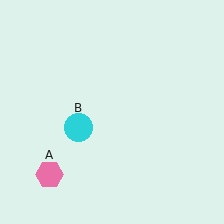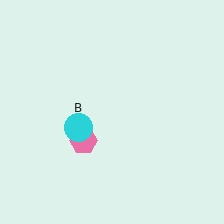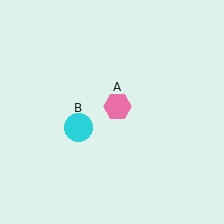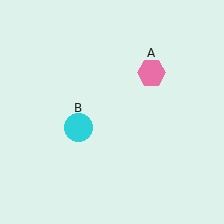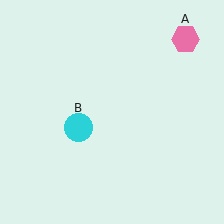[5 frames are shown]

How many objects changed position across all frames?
1 object changed position: pink hexagon (object A).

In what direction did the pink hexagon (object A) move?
The pink hexagon (object A) moved up and to the right.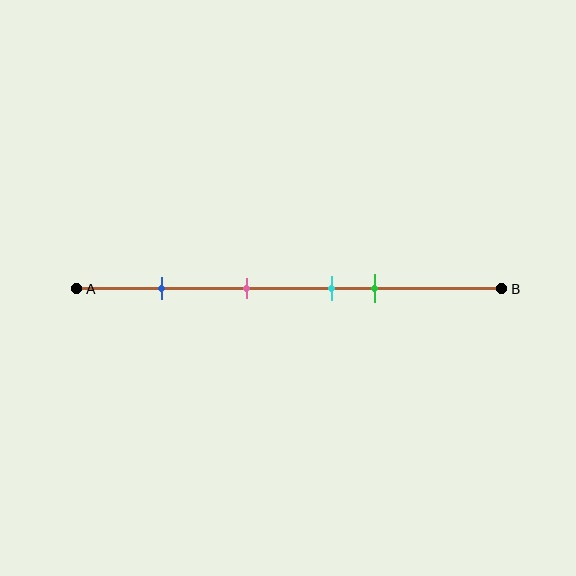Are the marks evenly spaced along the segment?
No, the marks are not evenly spaced.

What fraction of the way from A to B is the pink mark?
The pink mark is approximately 40% (0.4) of the way from A to B.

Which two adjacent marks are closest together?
The cyan and green marks are the closest adjacent pair.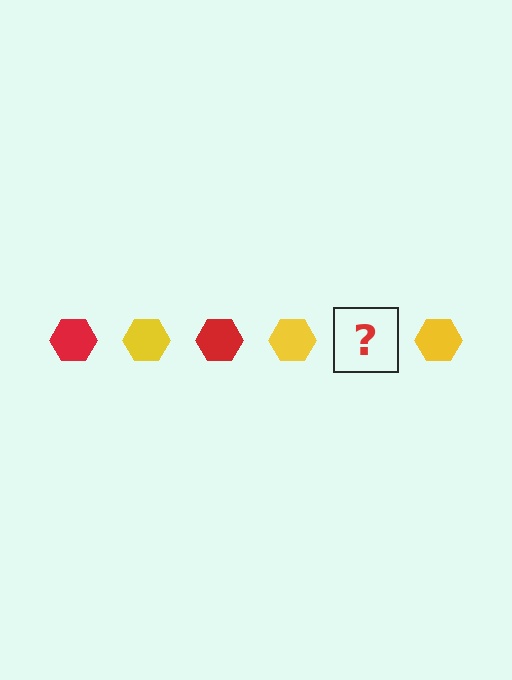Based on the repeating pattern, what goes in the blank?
The blank should be a red hexagon.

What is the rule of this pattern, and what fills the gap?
The rule is that the pattern cycles through red, yellow hexagons. The gap should be filled with a red hexagon.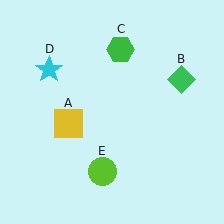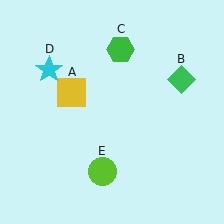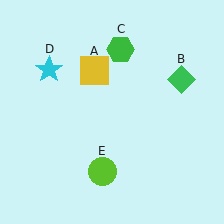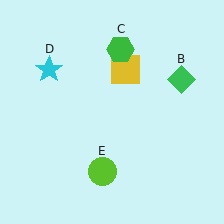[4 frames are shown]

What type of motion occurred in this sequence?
The yellow square (object A) rotated clockwise around the center of the scene.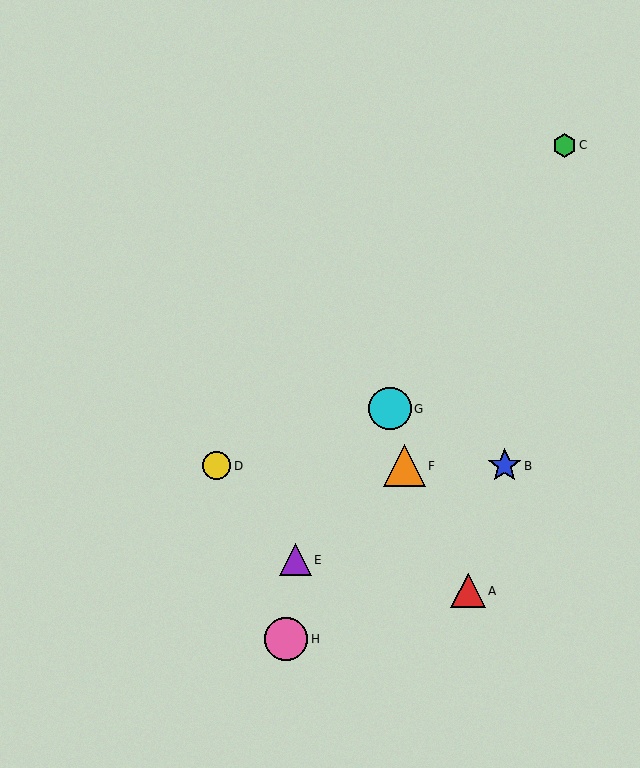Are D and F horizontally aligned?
Yes, both are at y≈466.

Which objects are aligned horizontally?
Objects B, D, F are aligned horizontally.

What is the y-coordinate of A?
Object A is at y≈591.